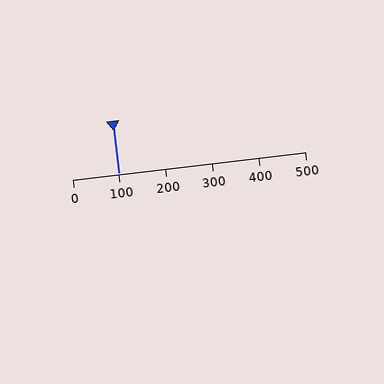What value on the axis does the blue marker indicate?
The marker indicates approximately 100.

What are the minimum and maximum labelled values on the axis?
The axis runs from 0 to 500.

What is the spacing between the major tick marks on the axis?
The major ticks are spaced 100 apart.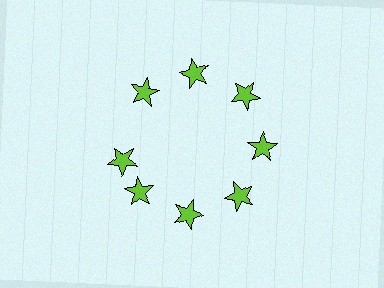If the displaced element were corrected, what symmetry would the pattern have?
It would have 8-fold rotational symmetry — the pattern would map onto itself every 45 degrees.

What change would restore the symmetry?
The symmetry would be restored by rotating it back into even spacing with its neighbors so that all 8 stars sit at equal angles and equal distance from the center.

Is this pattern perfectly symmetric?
No. The 8 lime stars are arranged in a ring, but one element near the 9 o'clock position is rotated out of alignment along the ring, breaking the 8-fold rotational symmetry.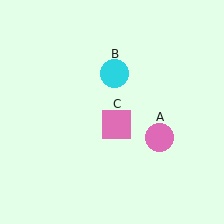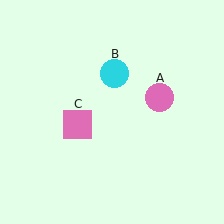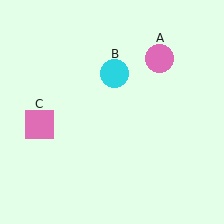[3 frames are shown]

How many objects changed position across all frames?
2 objects changed position: pink circle (object A), pink square (object C).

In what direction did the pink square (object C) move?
The pink square (object C) moved left.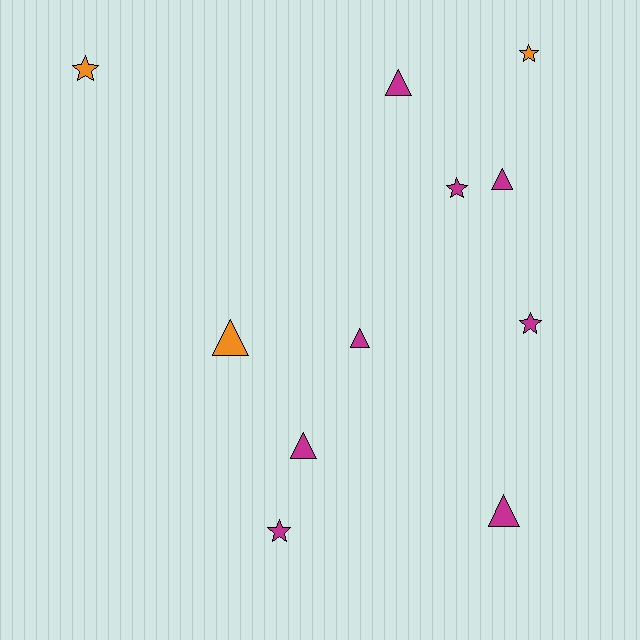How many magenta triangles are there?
There are 5 magenta triangles.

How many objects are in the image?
There are 11 objects.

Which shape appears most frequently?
Triangle, with 6 objects.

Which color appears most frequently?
Magenta, with 8 objects.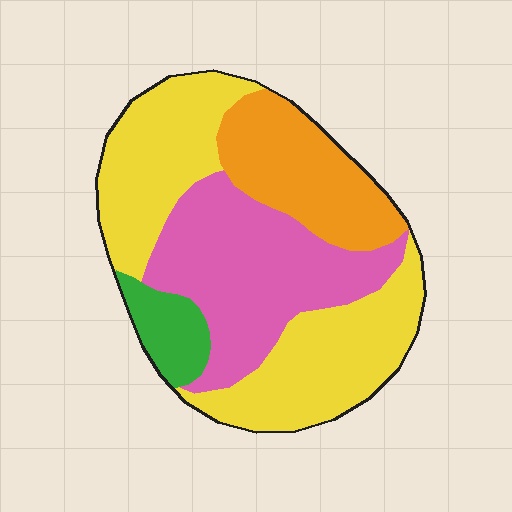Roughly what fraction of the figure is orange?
Orange takes up about one fifth (1/5) of the figure.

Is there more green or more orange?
Orange.